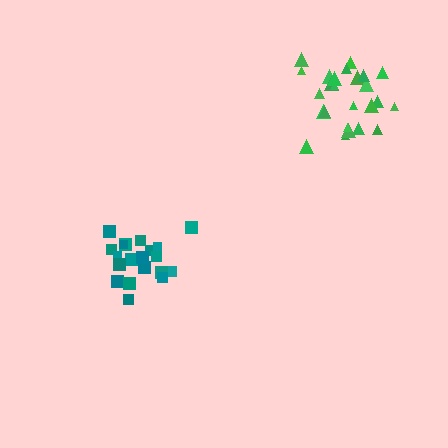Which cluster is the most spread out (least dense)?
Teal.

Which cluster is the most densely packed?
Green.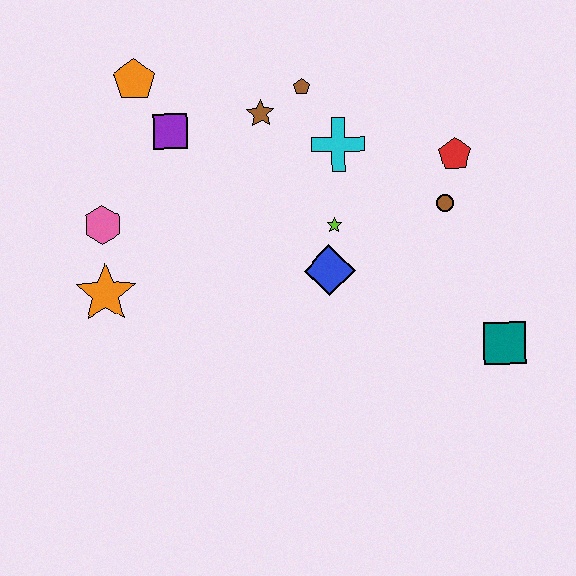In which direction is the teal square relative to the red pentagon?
The teal square is below the red pentagon.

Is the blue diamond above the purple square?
No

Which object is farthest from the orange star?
The teal square is farthest from the orange star.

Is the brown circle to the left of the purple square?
No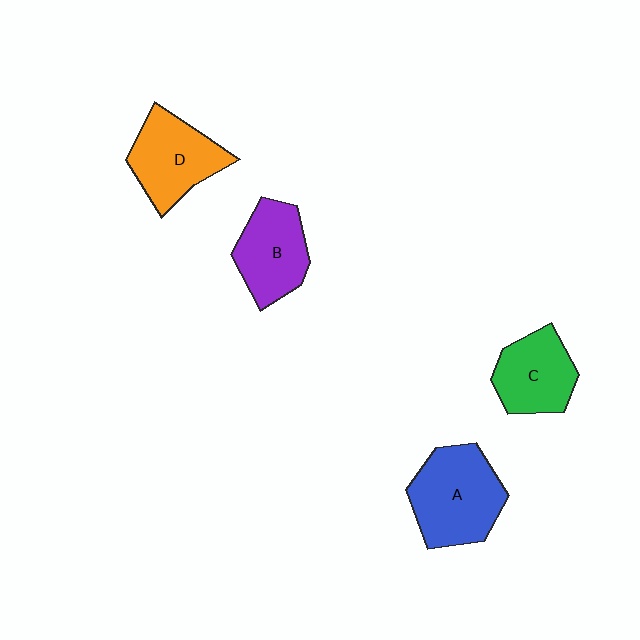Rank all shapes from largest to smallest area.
From largest to smallest: A (blue), D (orange), B (purple), C (green).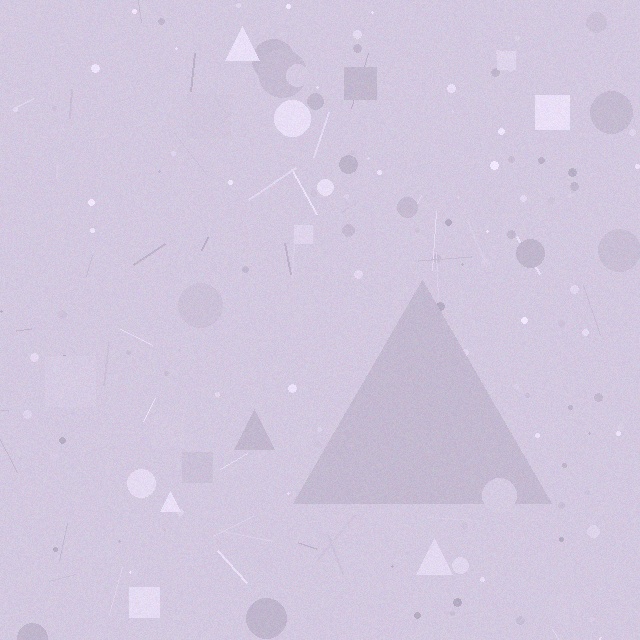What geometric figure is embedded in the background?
A triangle is embedded in the background.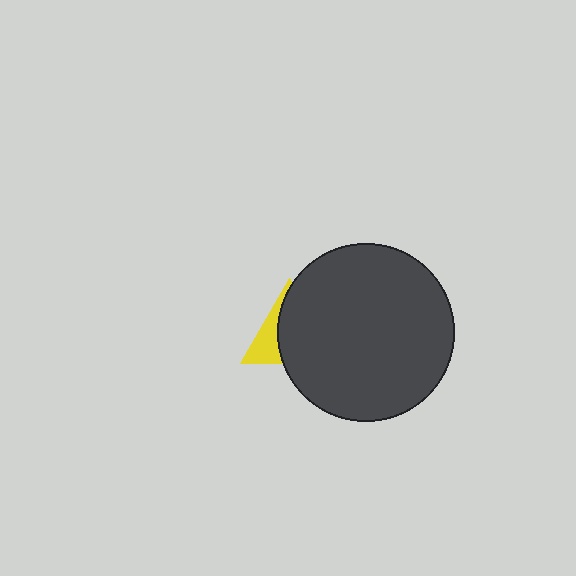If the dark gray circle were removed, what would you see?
You would see the complete yellow triangle.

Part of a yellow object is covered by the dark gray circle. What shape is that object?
It is a triangle.